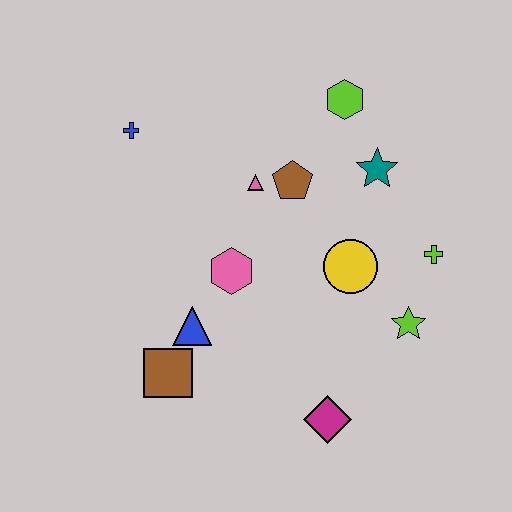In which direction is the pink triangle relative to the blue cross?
The pink triangle is to the right of the blue cross.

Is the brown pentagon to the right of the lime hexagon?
No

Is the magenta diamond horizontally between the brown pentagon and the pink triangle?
No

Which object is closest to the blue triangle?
The brown square is closest to the blue triangle.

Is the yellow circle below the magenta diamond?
No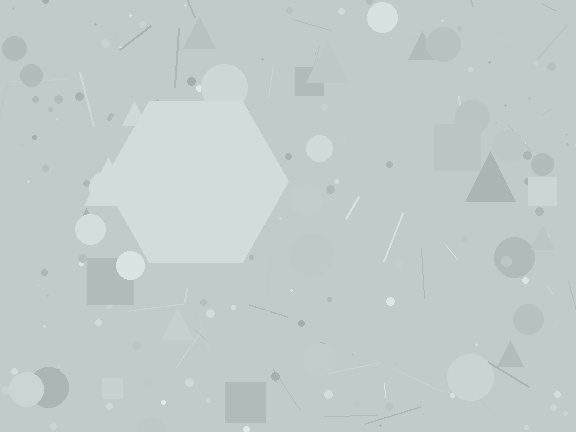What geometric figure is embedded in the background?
A hexagon is embedded in the background.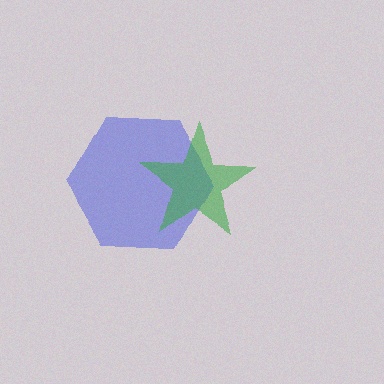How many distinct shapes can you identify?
There are 2 distinct shapes: a blue hexagon, a green star.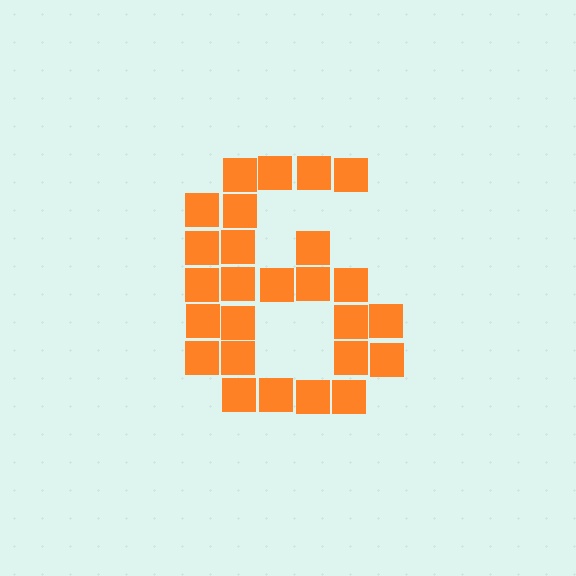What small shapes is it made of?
It is made of small squares.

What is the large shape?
The large shape is the digit 6.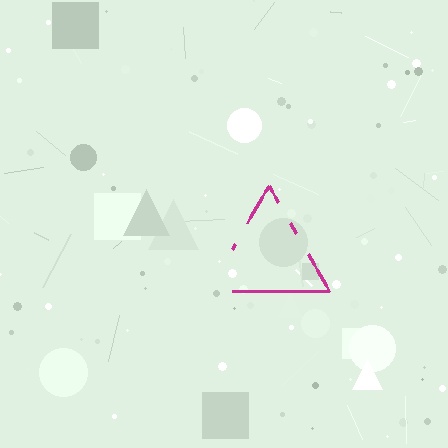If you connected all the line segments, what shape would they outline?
They would outline a triangle.